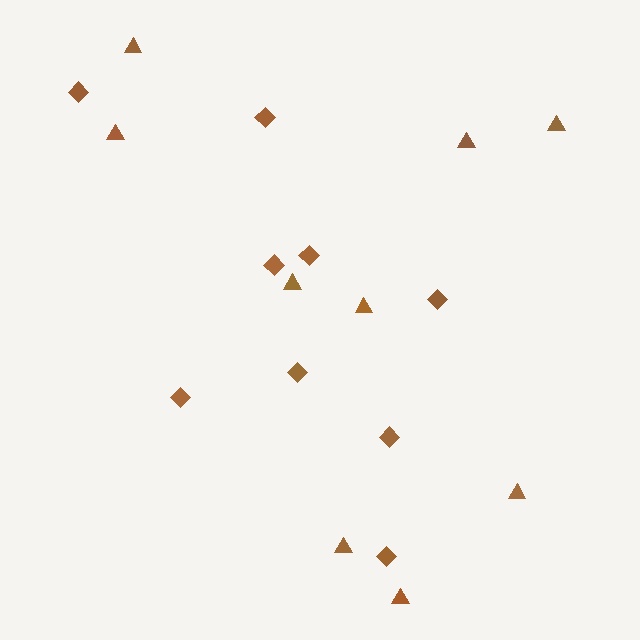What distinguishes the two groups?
There are 2 groups: one group of triangles (9) and one group of diamonds (9).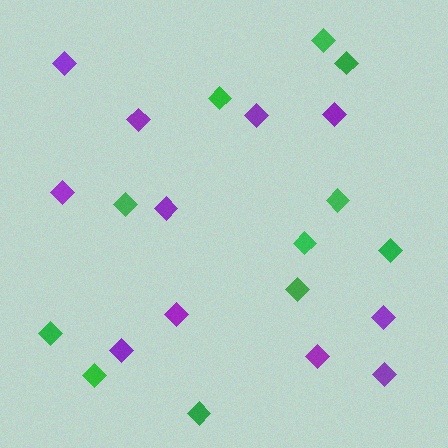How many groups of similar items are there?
There are 2 groups: one group of green diamonds (11) and one group of purple diamonds (11).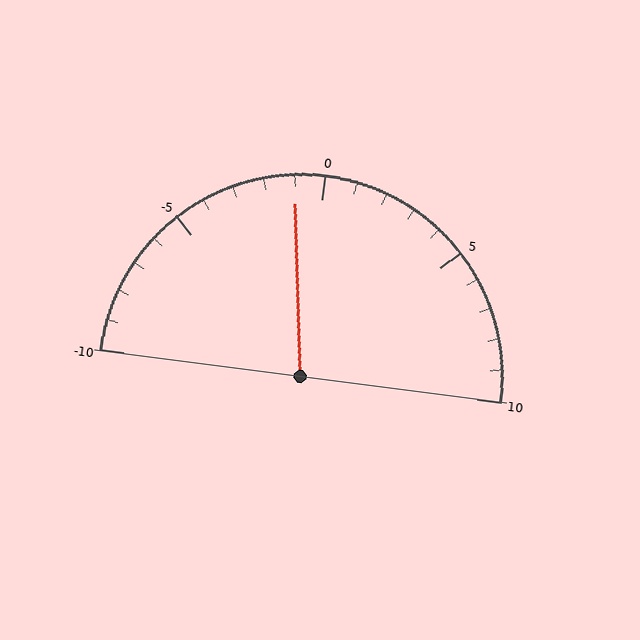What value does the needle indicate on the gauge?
The needle indicates approximately -1.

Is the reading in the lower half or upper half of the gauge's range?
The reading is in the lower half of the range (-10 to 10).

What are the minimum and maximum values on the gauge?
The gauge ranges from -10 to 10.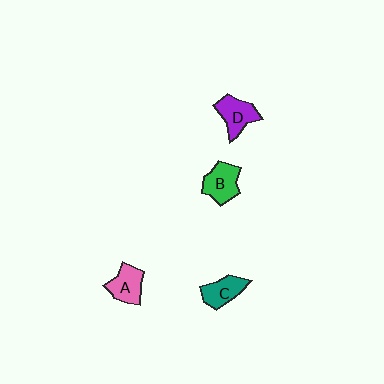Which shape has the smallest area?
Shape C (teal).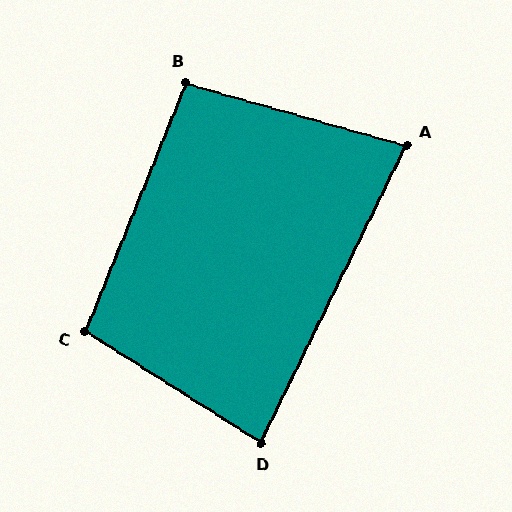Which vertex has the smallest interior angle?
A, at approximately 80 degrees.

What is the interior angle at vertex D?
Approximately 84 degrees (acute).